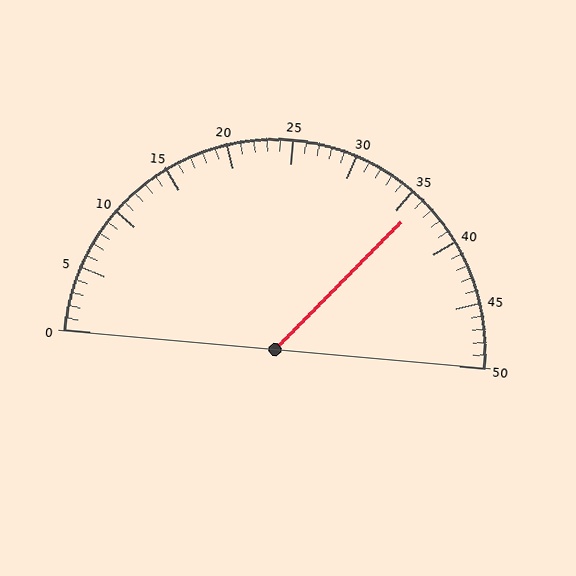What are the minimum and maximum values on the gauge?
The gauge ranges from 0 to 50.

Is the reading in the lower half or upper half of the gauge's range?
The reading is in the upper half of the range (0 to 50).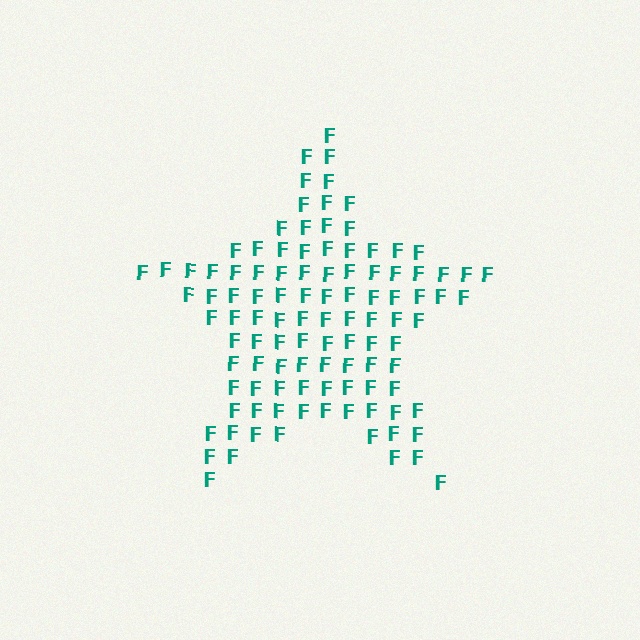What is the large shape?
The large shape is a star.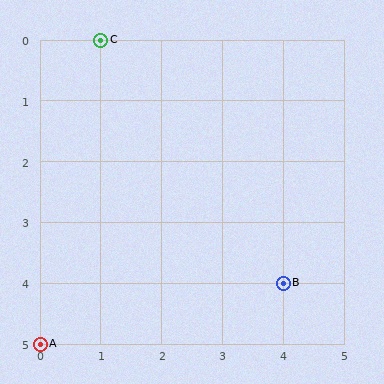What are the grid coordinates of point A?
Point A is at grid coordinates (0, 5).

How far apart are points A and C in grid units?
Points A and C are 1 column and 5 rows apart (about 5.1 grid units diagonally).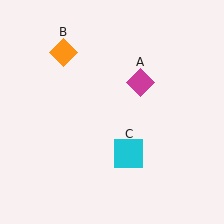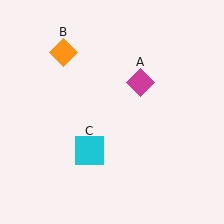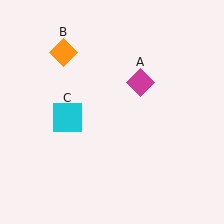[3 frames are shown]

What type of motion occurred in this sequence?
The cyan square (object C) rotated clockwise around the center of the scene.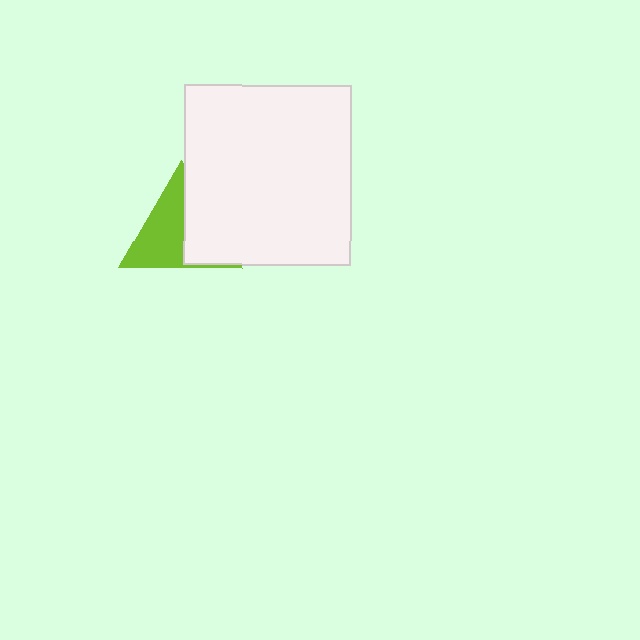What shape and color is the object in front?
The object in front is a white rectangle.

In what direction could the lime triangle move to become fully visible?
The lime triangle could move left. That would shift it out from behind the white rectangle entirely.